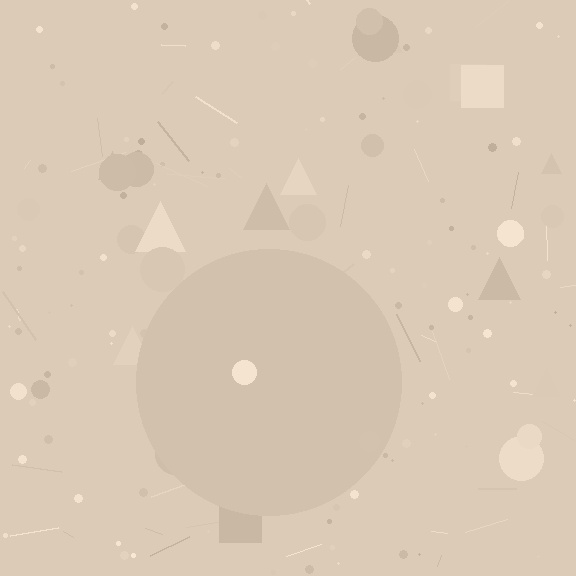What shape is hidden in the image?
A circle is hidden in the image.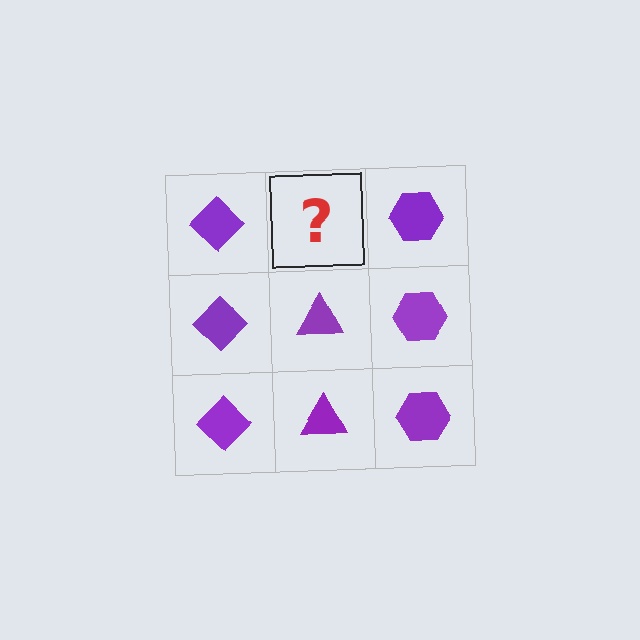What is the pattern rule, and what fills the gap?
The rule is that each column has a consistent shape. The gap should be filled with a purple triangle.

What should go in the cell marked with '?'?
The missing cell should contain a purple triangle.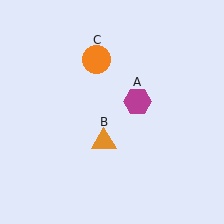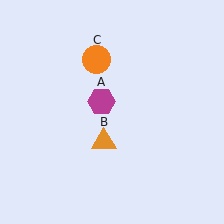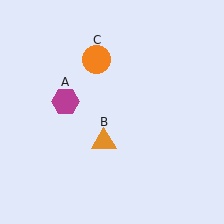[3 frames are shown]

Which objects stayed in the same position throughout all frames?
Orange triangle (object B) and orange circle (object C) remained stationary.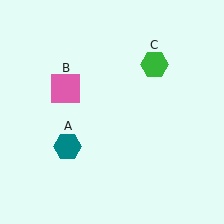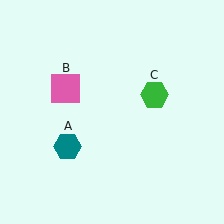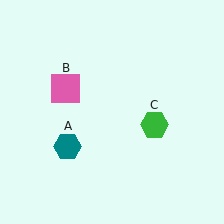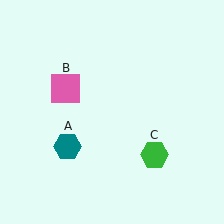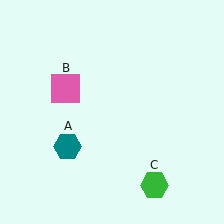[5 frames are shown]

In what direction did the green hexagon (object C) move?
The green hexagon (object C) moved down.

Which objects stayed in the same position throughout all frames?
Teal hexagon (object A) and pink square (object B) remained stationary.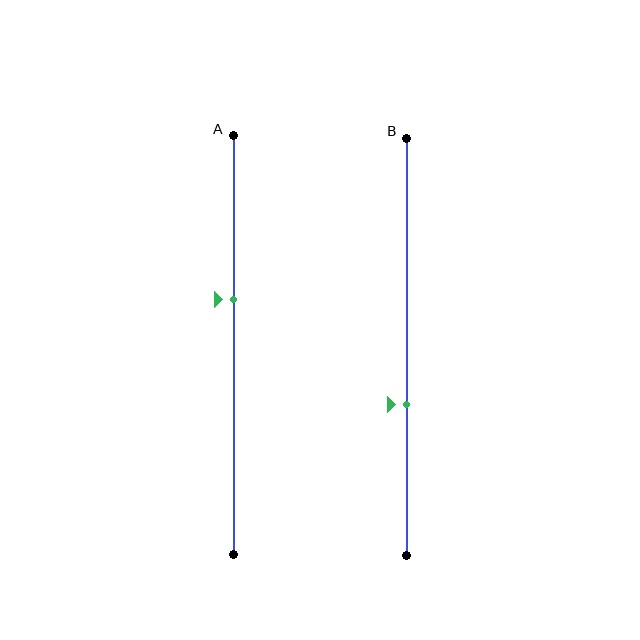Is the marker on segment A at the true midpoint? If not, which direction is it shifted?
No, the marker on segment A is shifted upward by about 11% of the segment length.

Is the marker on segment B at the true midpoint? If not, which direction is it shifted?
No, the marker on segment B is shifted downward by about 14% of the segment length.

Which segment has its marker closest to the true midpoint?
Segment A has its marker closest to the true midpoint.